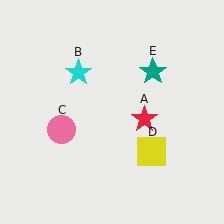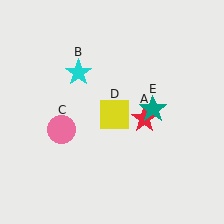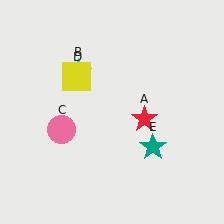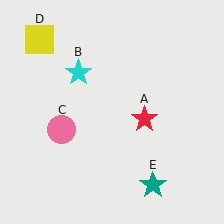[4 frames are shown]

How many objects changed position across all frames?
2 objects changed position: yellow square (object D), teal star (object E).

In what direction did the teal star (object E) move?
The teal star (object E) moved down.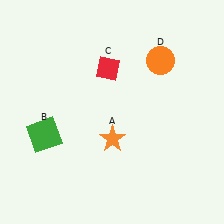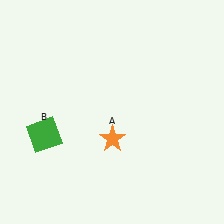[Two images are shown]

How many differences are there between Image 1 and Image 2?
There are 2 differences between the two images.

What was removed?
The red diamond (C), the orange circle (D) were removed in Image 2.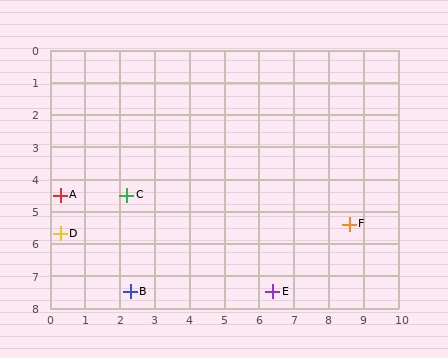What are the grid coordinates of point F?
Point F is at approximately (8.6, 5.4).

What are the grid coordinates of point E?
Point E is at approximately (6.4, 7.5).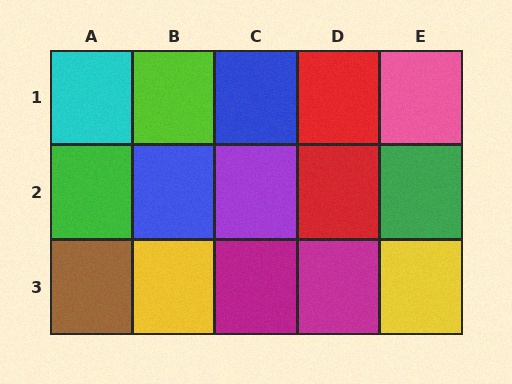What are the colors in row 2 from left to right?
Green, blue, purple, red, green.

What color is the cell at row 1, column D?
Red.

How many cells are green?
2 cells are green.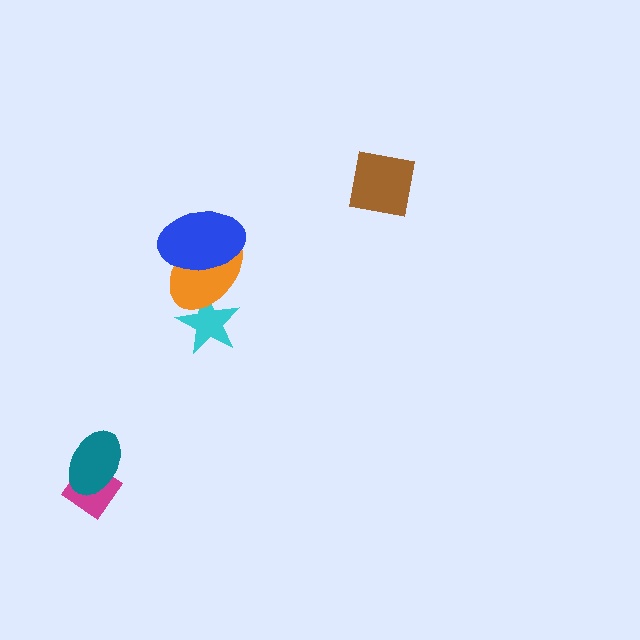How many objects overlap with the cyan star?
1 object overlaps with the cyan star.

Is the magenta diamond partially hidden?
Yes, it is partially covered by another shape.